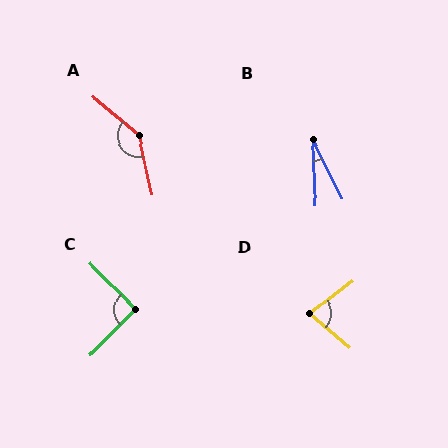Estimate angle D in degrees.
Approximately 78 degrees.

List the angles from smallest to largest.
B (23°), D (78°), C (90°), A (142°).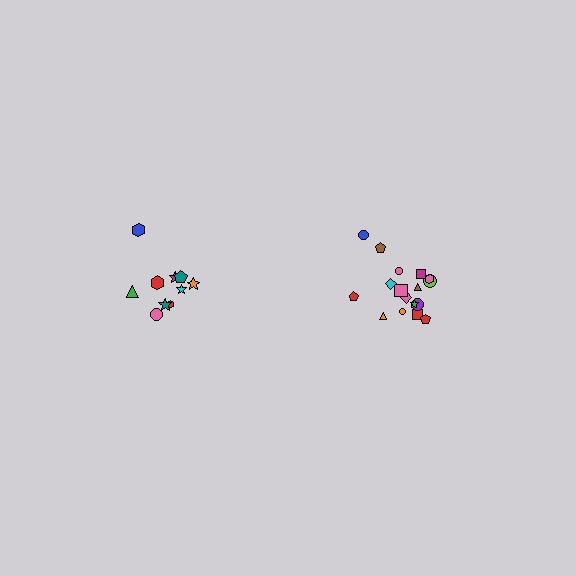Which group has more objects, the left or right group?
The right group.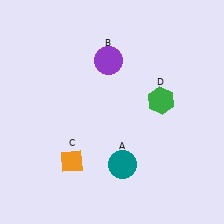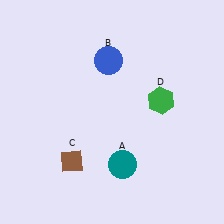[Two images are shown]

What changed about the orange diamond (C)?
In Image 1, C is orange. In Image 2, it changed to brown.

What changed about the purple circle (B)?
In Image 1, B is purple. In Image 2, it changed to blue.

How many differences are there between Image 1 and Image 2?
There are 2 differences between the two images.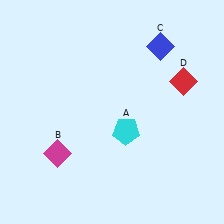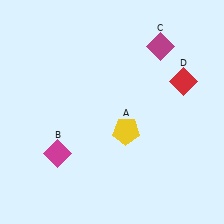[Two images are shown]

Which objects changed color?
A changed from cyan to yellow. C changed from blue to magenta.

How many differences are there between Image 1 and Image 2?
There are 2 differences between the two images.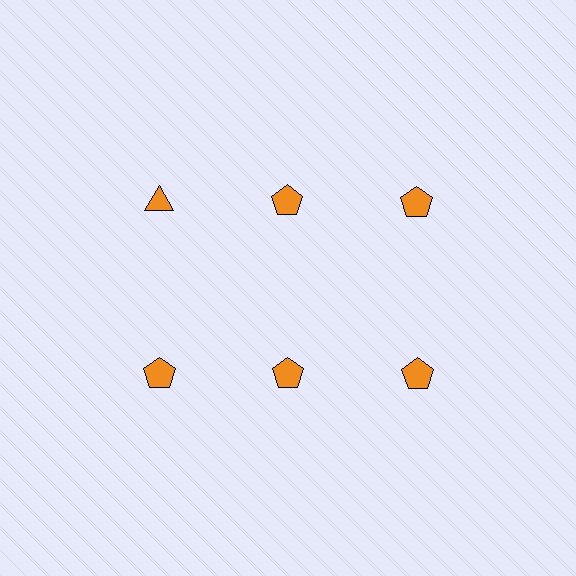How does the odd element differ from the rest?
It has a different shape: triangle instead of pentagon.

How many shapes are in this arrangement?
There are 6 shapes arranged in a grid pattern.